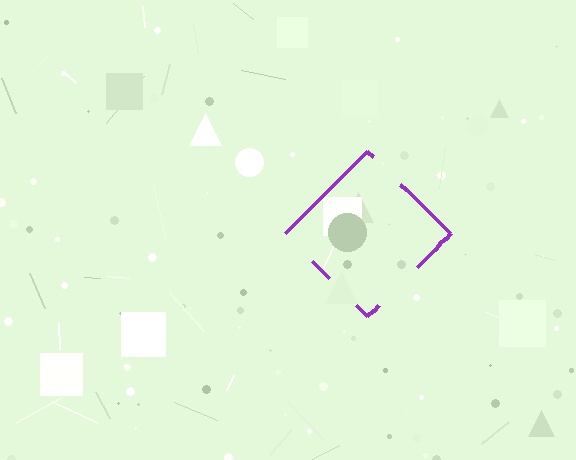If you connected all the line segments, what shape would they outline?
They would outline a diamond.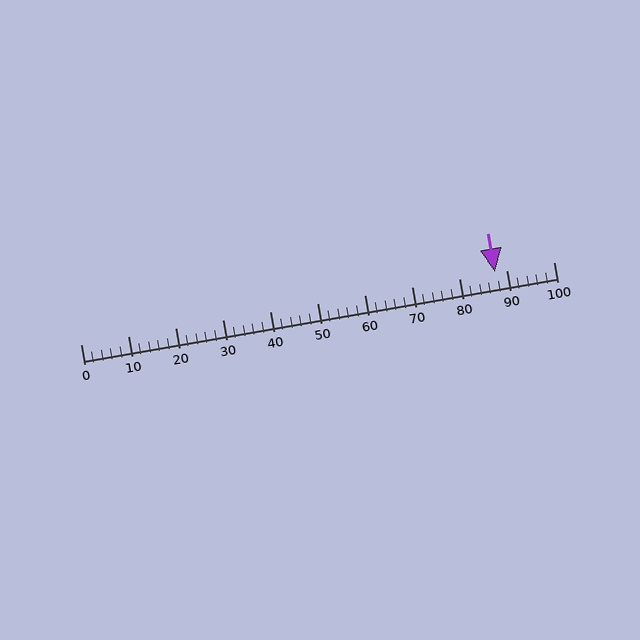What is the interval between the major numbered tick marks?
The major tick marks are spaced 10 units apart.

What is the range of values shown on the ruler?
The ruler shows values from 0 to 100.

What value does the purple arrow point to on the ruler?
The purple arrow points to approximately 88.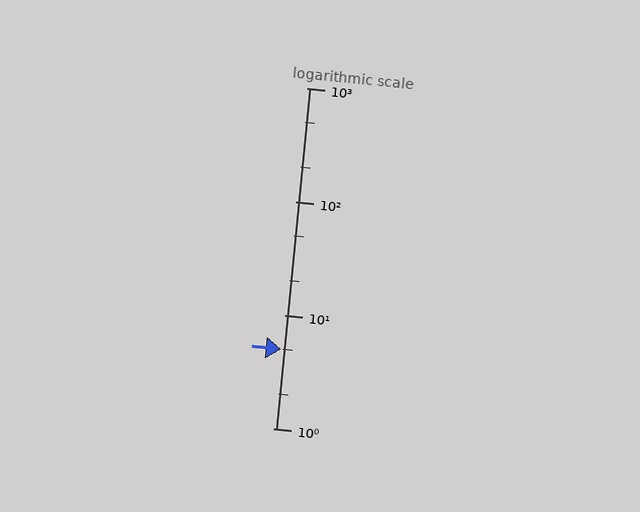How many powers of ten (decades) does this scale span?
The scale spans 3 decades, from 1 to 1000.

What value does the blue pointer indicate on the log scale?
The pointer indicates approximately 5.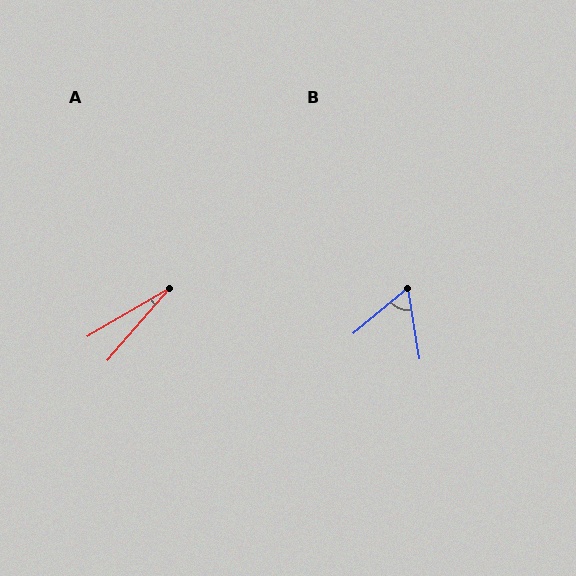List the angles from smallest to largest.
A (19°), B (59°).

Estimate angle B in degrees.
Approximately 59 degrees.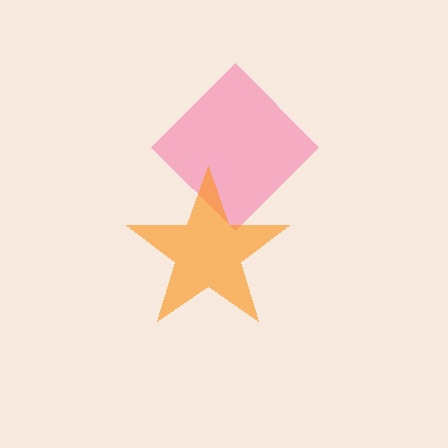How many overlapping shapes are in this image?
There are 2 overlapping shapes in the image.